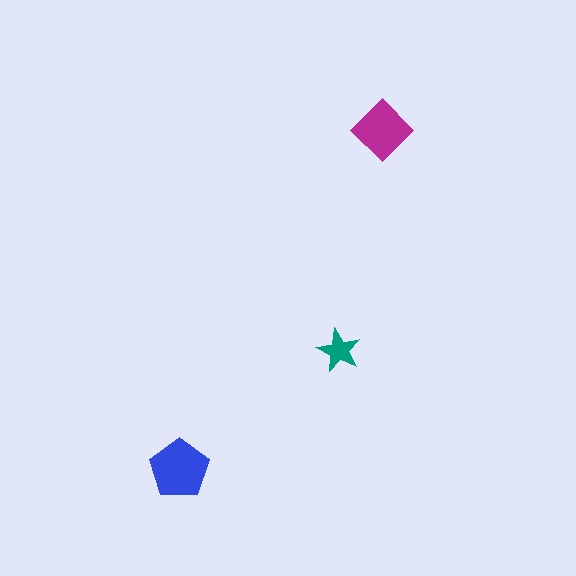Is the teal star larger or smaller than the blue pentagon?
Smaller.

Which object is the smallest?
The teal star.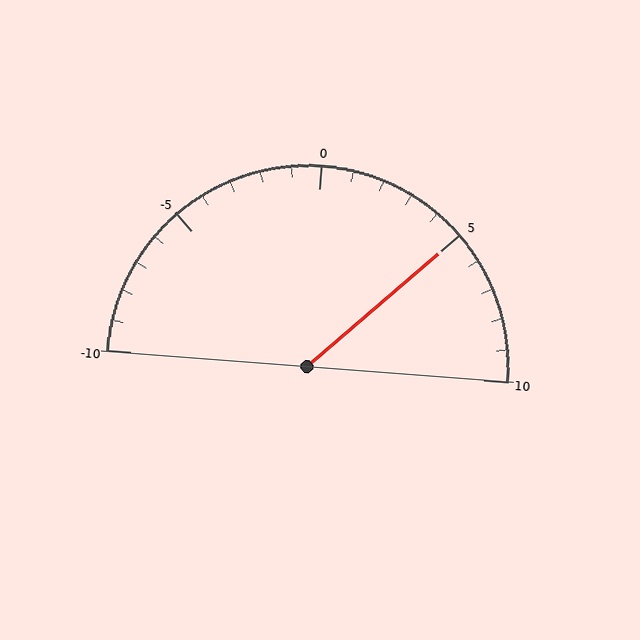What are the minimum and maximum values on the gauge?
The gauge ranges from -10 to 10.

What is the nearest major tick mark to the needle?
The nearest major tick mark is 5.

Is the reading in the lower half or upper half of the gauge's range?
The reading is in the upper half of the range (-10 to 10).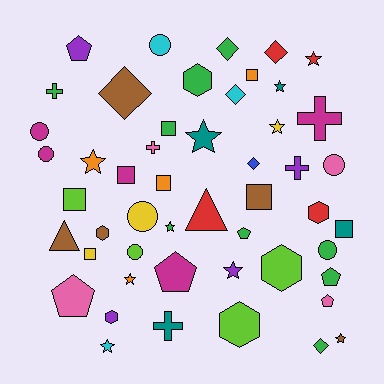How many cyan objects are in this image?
There are 3 cyan objects.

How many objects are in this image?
There are 50 objects.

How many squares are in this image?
There are 8 squares.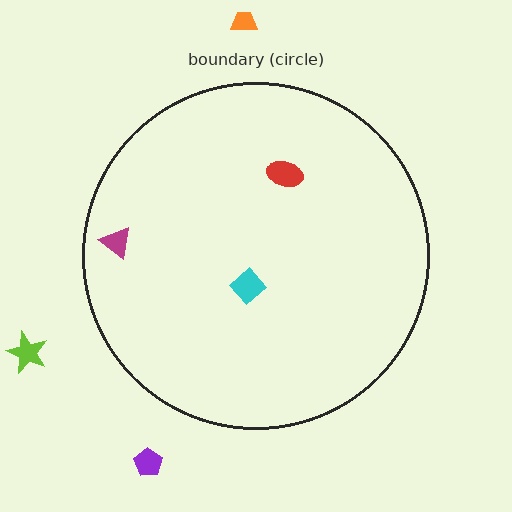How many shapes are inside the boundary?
3 inside, 3 outside.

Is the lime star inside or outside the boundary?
Outside.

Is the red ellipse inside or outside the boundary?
Inside.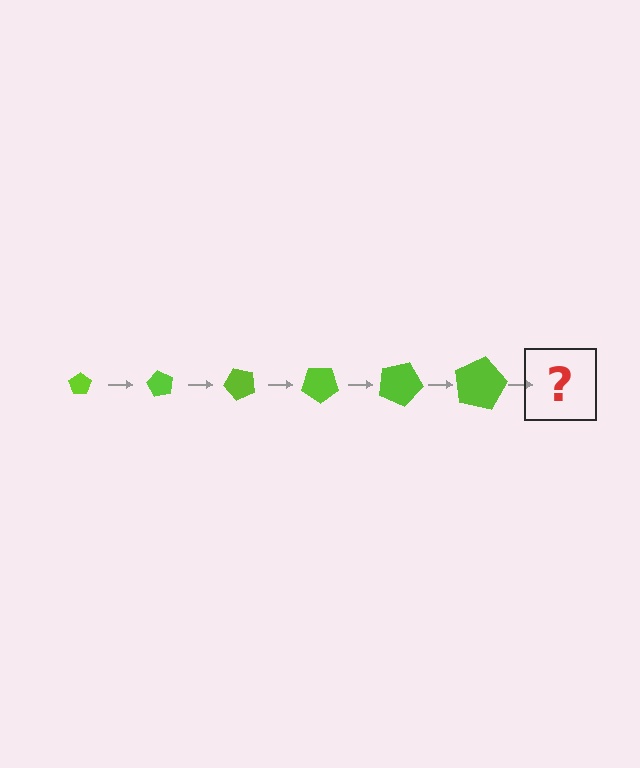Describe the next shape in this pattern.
It should be a pentagon, larger than the previous one and rotated 360 degrees from the start.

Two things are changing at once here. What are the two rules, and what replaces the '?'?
The two rules are that the pentagon grows larger each step and it rotates 60 degrees each step. The '?' should be a pentagon, larger than the previous one and rotated 360 degrees from the start.